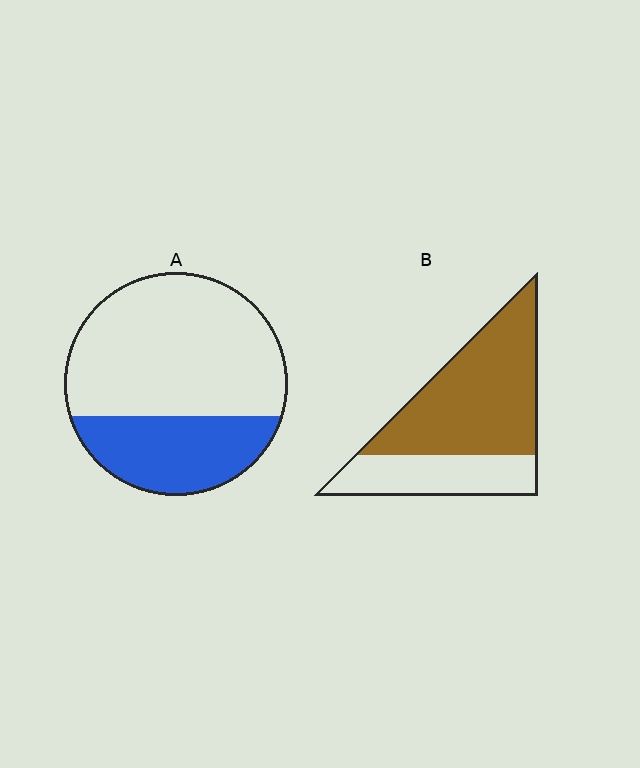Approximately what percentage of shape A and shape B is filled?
A is approximately 30% and B is approximately 65%.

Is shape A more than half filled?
No.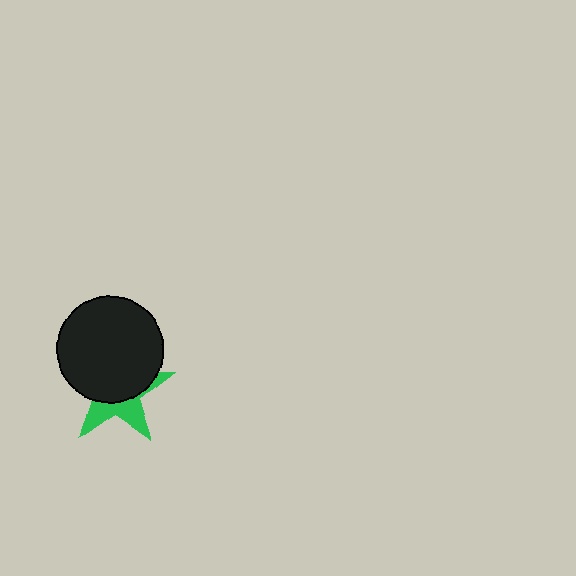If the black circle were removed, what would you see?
You would see the complete green star.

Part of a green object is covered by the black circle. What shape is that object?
It is a star.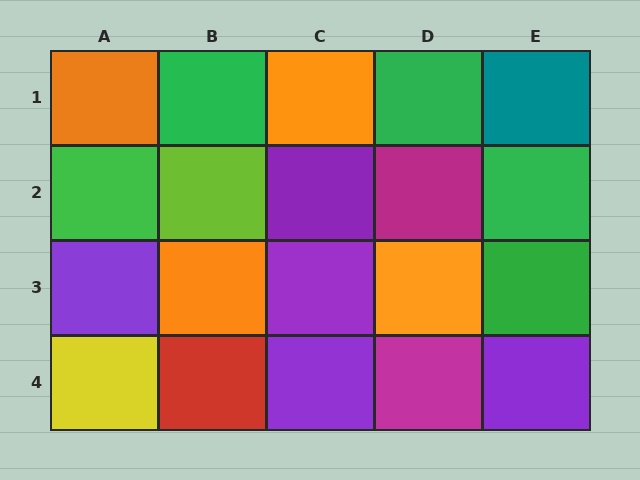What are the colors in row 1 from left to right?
Orange, green, orange, green, teal.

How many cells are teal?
1 cell is teal.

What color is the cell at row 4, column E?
Purple.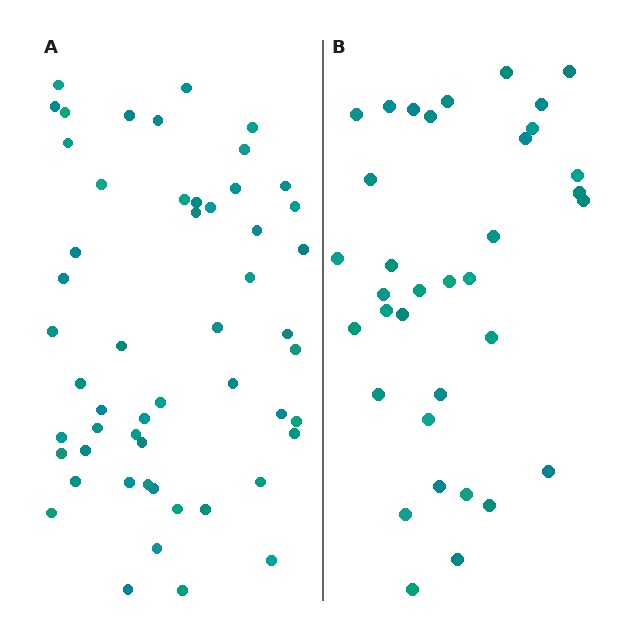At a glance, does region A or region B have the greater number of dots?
Region A (the left region) has more dots.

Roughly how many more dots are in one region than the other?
Region A has approximately 20 more dots than region B.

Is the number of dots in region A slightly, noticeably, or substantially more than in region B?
Region A has substantially more. The ratio is roughly 1.5 to 1.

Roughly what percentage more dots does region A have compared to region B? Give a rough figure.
About 50% more.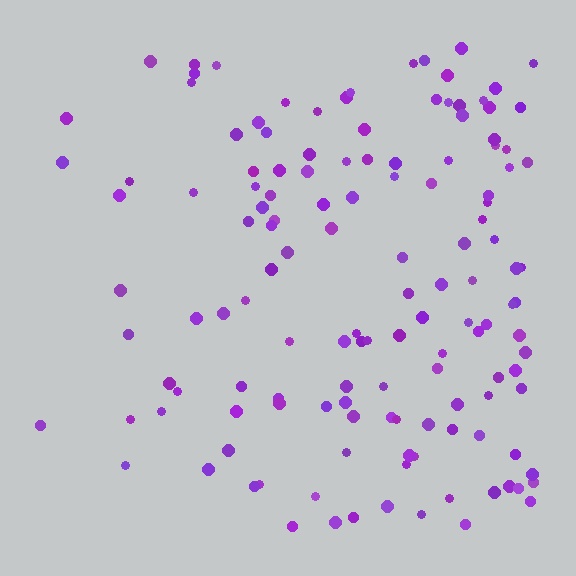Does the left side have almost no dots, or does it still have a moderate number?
Still a moderate number, just noticeably fewer than the right.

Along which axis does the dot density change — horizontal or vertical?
Horizontal.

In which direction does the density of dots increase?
From left to right, with the right side densest.